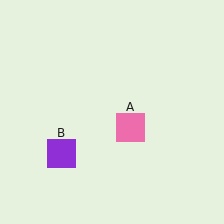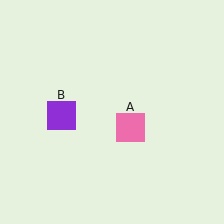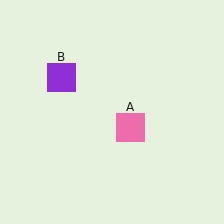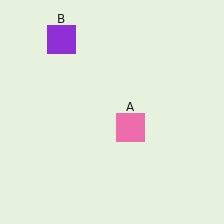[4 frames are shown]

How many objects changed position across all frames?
1 object changed position: purple square (object B).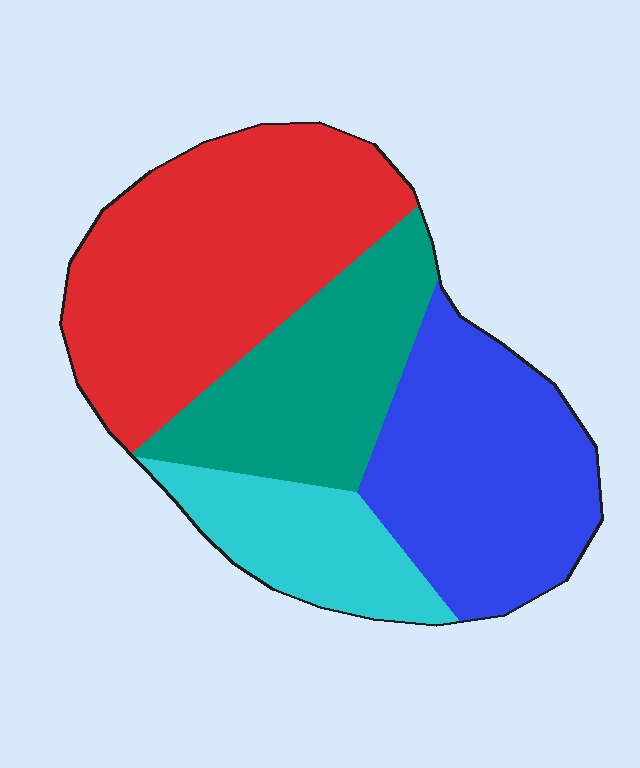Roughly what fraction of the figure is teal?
Teal covers roughly 20% of the figure.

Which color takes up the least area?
Cyan, at roughly 15%.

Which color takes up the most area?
Red, at roughly 35%.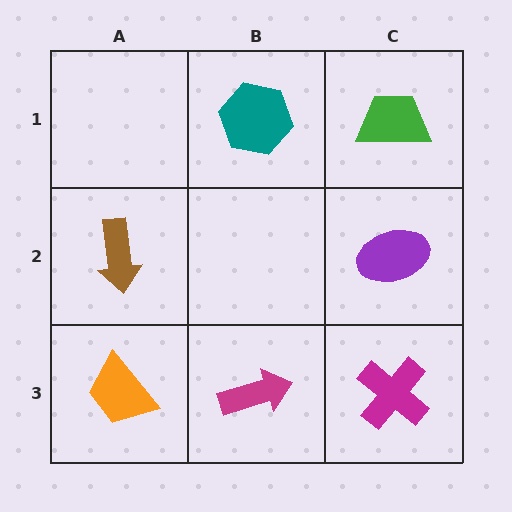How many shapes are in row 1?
2 shapes.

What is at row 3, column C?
A magenta cross.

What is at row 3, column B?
A magenta arrow.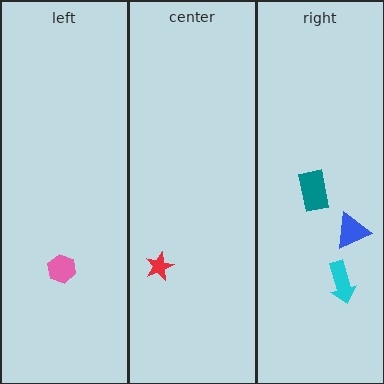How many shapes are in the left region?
1.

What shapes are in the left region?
The pink hexagon.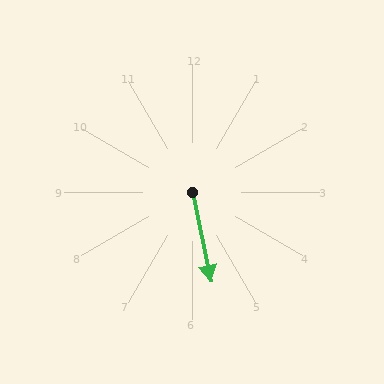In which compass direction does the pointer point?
South.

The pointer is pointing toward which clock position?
Roughly 6 o'clock.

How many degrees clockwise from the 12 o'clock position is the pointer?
Approximately 168 degrees.